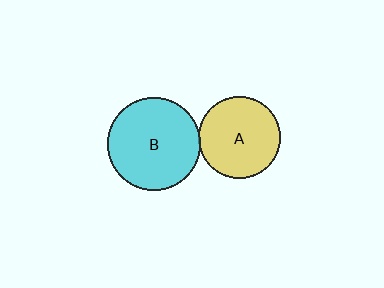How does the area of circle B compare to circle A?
Approximately 1.3 times.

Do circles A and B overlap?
Yes.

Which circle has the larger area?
Circle B (cyan).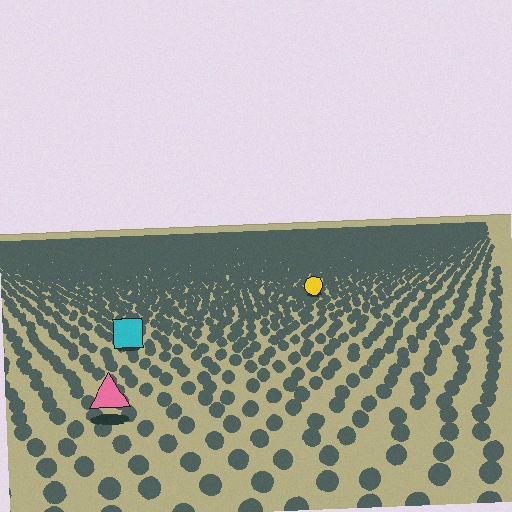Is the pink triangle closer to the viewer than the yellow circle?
Yes. The pink triangle is closer — you can tell from the texture gradient: the ground texture is coarser near it.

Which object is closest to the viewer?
The pink triangle is closest. The texture marks near it are larger and more spread out.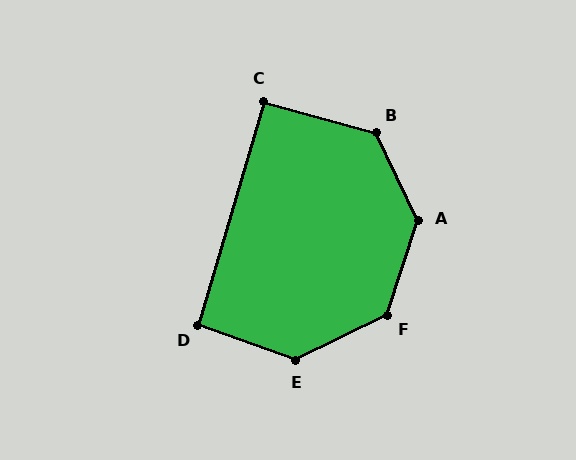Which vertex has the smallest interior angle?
C, at approximately 91 degrees.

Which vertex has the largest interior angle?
A, at approximately 136 degrees.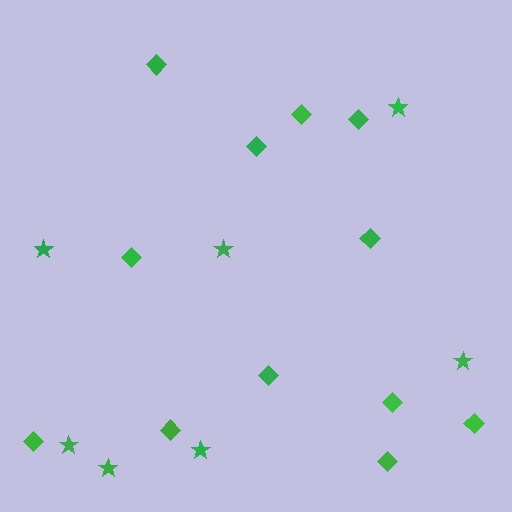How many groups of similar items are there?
There are 2 groups: one group of diamonds (12) and one group of stars (7).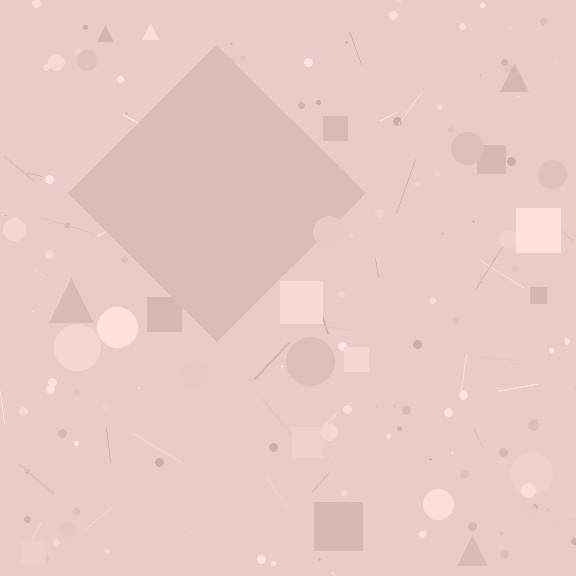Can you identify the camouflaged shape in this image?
The camouflaged shape is a diamond.